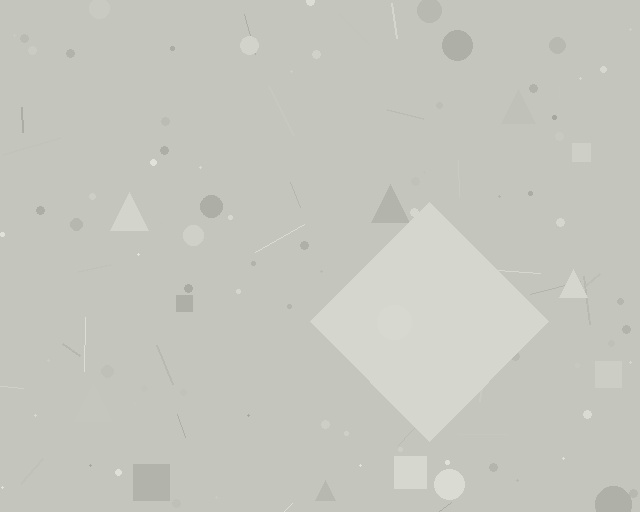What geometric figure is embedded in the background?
A diamond is embedded in the background.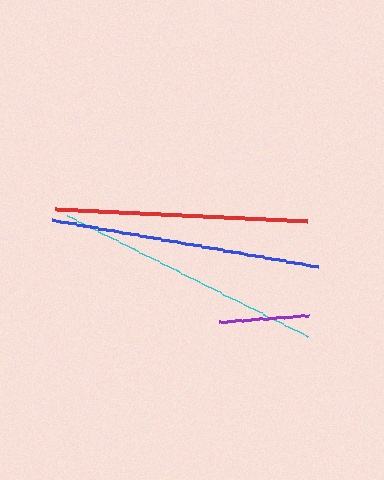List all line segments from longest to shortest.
From longest to shortest: blue, cyan, red, purple.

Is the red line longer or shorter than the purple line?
The red line is longer than the purple line.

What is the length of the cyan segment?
The cyan segment is approximately 269 pixels long.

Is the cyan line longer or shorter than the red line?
The cyan line is longer than the red line.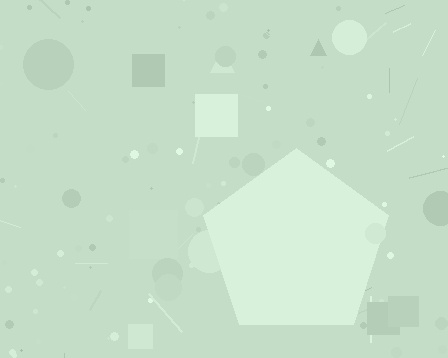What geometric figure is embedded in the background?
A pentagon is embedded in the background.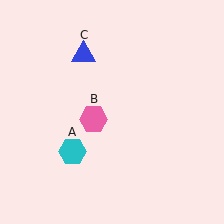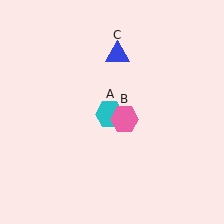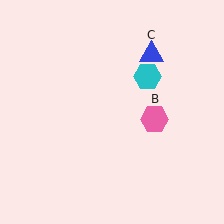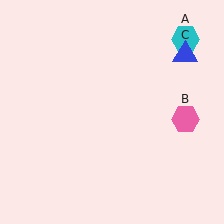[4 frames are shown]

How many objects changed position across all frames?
3 objects changed position: cyan hexagon (object A), pink hexagon (object B), blue triangle (object C).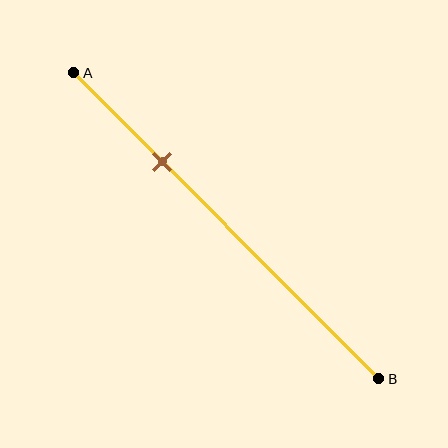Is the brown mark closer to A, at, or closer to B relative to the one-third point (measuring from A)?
The brown mark is closer to point A than the one-third point of segment AB.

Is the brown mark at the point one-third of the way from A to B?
No, the mark is at about 30% from A, not at the 33% one-third point.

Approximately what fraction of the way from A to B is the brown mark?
The brown mark is approximately 30% of the way from A to B.